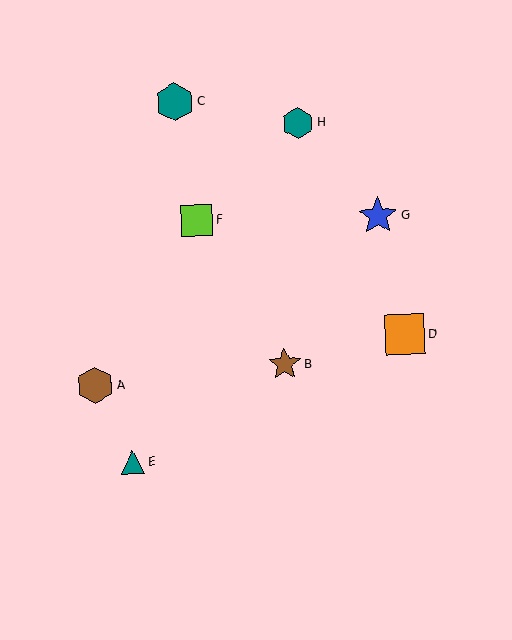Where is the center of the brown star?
The center of the brown star is at (285, 365).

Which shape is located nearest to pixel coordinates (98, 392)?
The brown hexagon (labeled A) at (95, 385) is nearest to that location.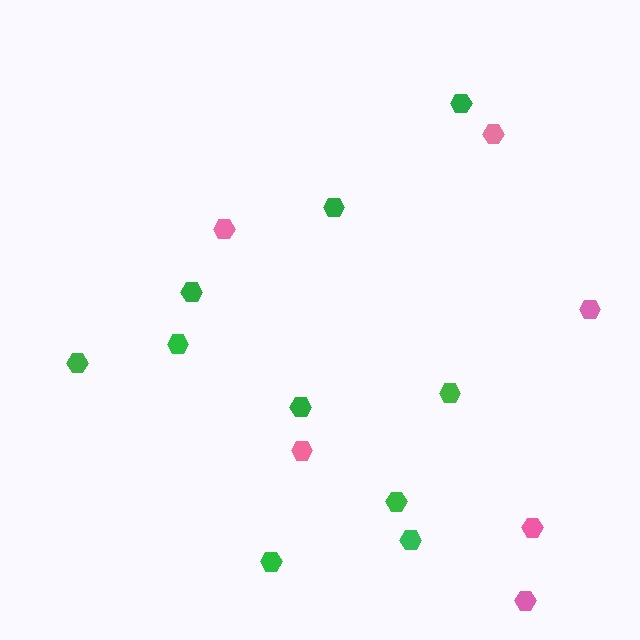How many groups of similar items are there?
There are 2 groups: one group of green hexagons (10) and one group of pink hexagons (6).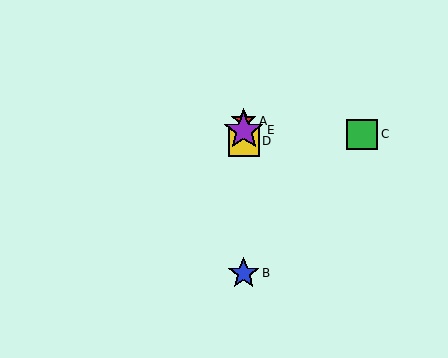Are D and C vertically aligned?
No, D is at x≈244 and C is at x≈362.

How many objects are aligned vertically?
4 objects (A, B, D, E) are aligned vertically.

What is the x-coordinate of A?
Object A is at x≈244.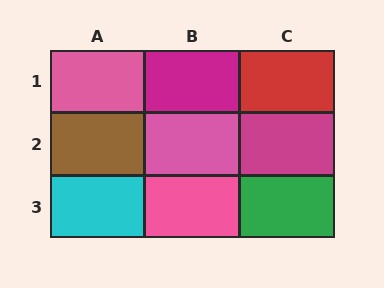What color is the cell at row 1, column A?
Pink.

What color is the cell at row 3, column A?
Cyan.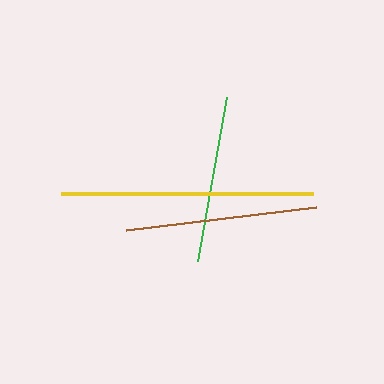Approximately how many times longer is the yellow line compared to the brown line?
The yellow line is approximately 1.3 times the length of the brown line.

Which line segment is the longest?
The yellow line is the longest at approximately 252 pixels.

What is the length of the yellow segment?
The yellow segment is approximately 252 pixels long.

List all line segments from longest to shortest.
From longest to shortest: yellow, brown, green.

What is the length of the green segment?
The green segment is approximately 166 pixels long.